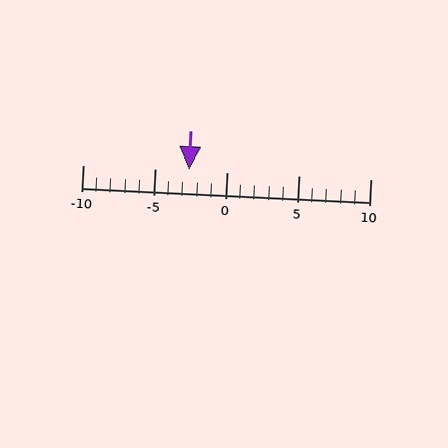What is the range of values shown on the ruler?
The ruler shows values from -10 to 10.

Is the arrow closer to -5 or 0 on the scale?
The arrow is closer to -5.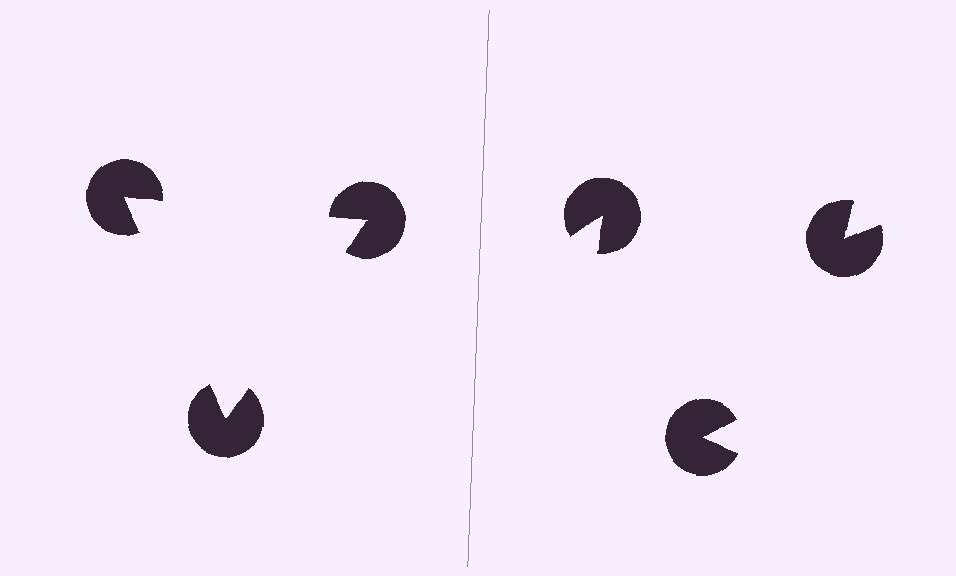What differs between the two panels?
The pac-man discs are positioned identically on both sides; only the wedge orientations differ. On the left they align to a triangle; on the right they are misaligned.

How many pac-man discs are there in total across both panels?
6 — 3 on each side.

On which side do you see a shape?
An illusory triangle appears on the left side. On the right side the wedge cuts are rotated, so no coherent shape forms.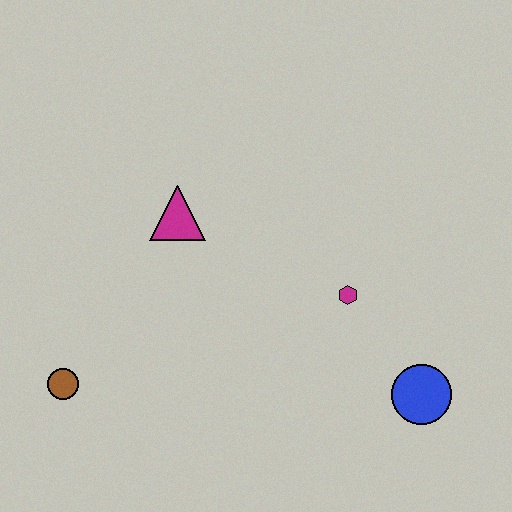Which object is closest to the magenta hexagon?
The blue circle is closest to the magenta hexagon.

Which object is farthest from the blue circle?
The brown circle is farthest from the blue circle.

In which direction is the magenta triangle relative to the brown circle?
The magenta triangle is above the brown circle.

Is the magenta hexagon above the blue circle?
Yes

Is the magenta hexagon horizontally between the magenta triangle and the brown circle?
No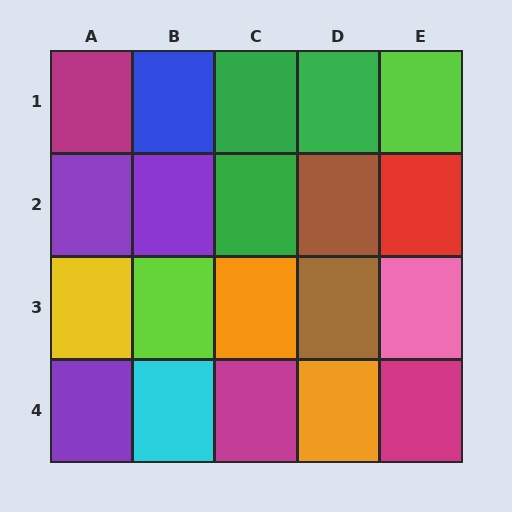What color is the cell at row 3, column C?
Orange.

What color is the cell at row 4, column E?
Magenta.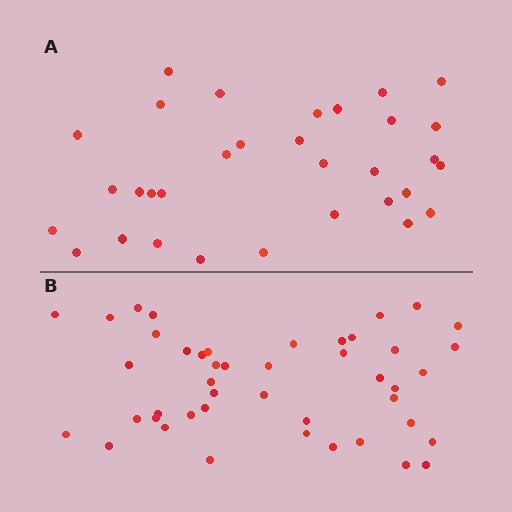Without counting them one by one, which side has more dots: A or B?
Region B (the bottom region) has more dots.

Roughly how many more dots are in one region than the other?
Region B has approximately 15 more dots than region A.